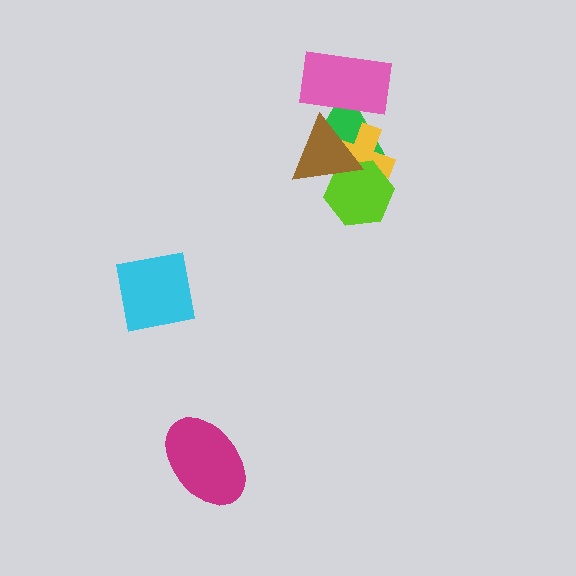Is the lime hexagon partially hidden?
Yes, it is partially covered by another shape.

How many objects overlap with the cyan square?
0 objects overlap with the cyan square.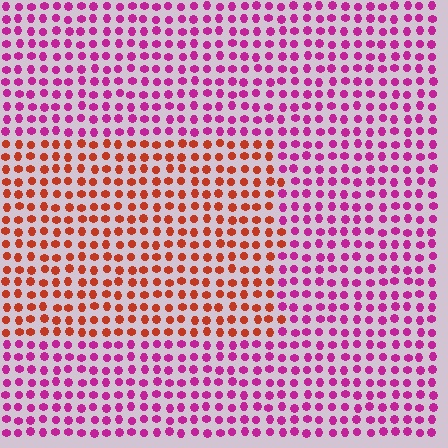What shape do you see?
I see a rectangle.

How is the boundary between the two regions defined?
The boundary is defined purely by a slight shift in hue (about 53 degrees). Spacing, size, and orientation are identical on both sides.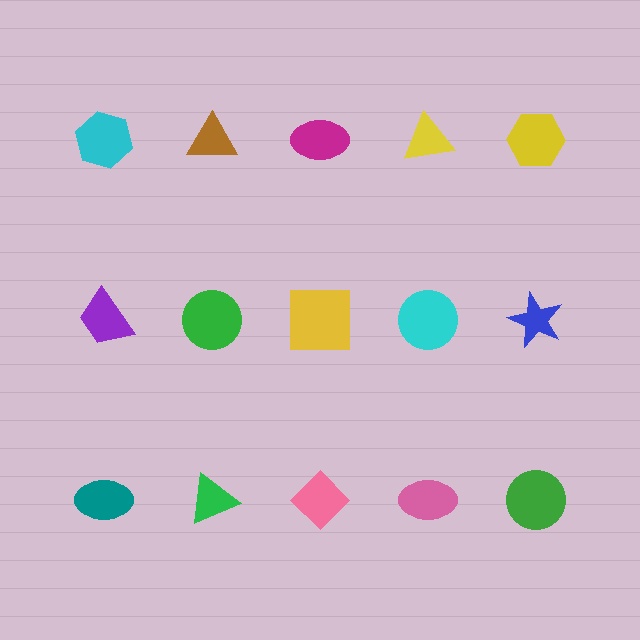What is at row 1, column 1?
A cyan hexagon.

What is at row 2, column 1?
A purple trapezoid.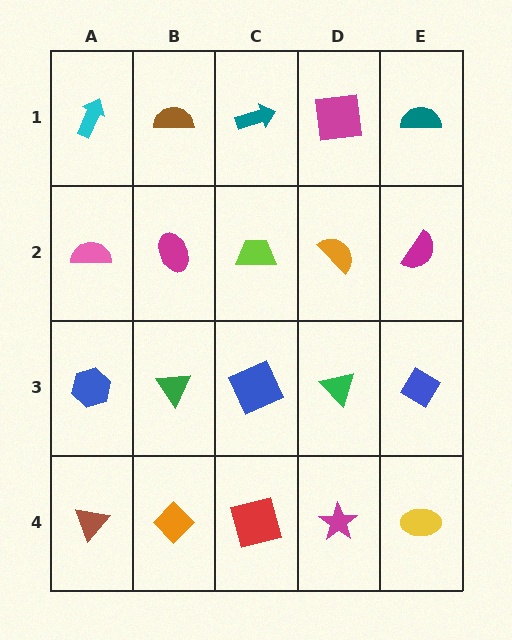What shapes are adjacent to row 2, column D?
A magenta square (row 1, column D), a green triangle (row 3, column D), a lime trapezoid (row 2, column C), a magenta semicircle (row 2, column E).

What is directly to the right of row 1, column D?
A teal semicircle.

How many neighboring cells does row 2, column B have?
4.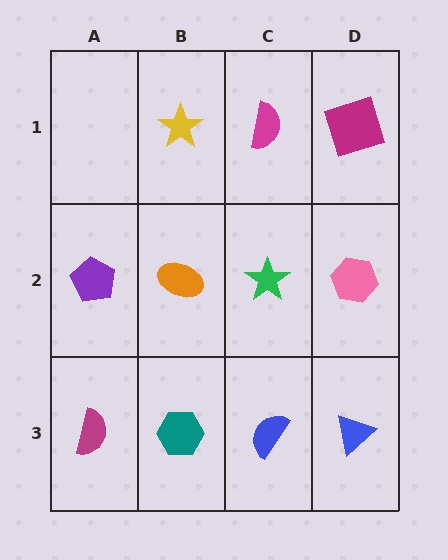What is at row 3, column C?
A blue semicircle.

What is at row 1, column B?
A yellow star.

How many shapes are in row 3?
4 shapes.